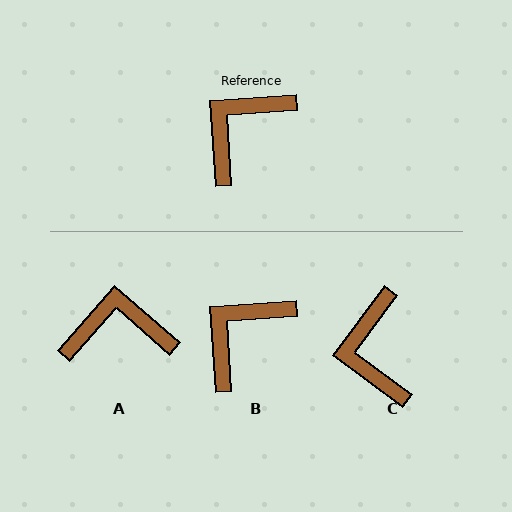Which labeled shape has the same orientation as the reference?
B.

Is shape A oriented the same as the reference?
No, it is off by about 45 degrees.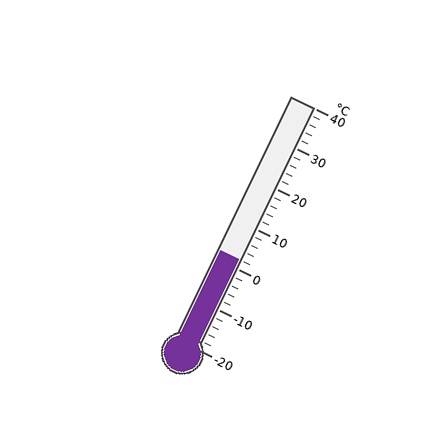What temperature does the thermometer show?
The thermometer shows approximately 2°C.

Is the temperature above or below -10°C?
The temperature is above -10°C.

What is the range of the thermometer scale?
The thermometer scale ranges from -20°C to 40°C.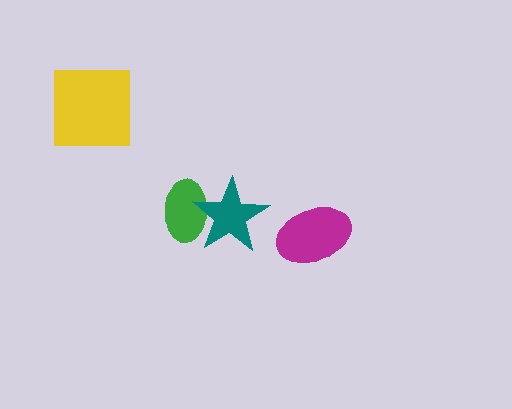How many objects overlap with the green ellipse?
1 object overlaps with the green ellipse.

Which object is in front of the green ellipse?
The teal star is in front of the green ellipse.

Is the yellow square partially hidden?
No, no other shape covers it.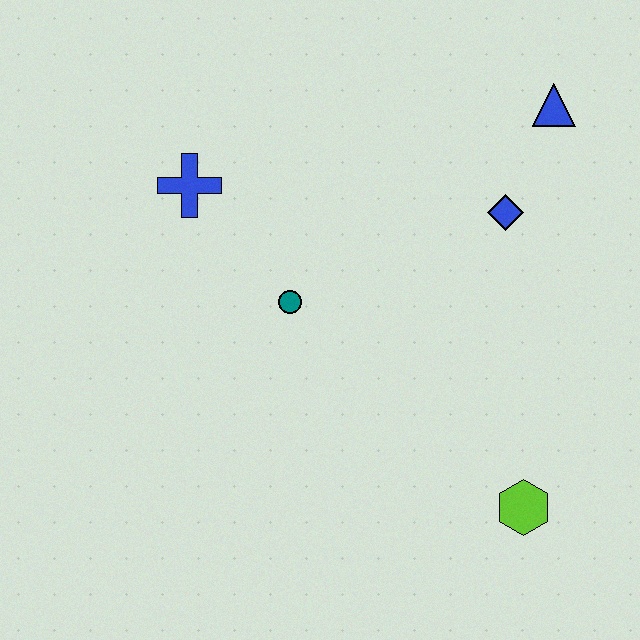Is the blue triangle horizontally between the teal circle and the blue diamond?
No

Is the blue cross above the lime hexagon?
Yes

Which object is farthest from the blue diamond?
The blue cross is farthest from the blue diamond.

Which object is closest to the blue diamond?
The blue triangle is closest to the blue diamond.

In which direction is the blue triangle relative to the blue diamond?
The blue triangle is above the blue diamond.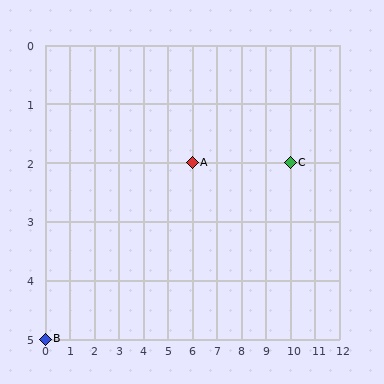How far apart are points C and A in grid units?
Points C and A are 4 columns apart.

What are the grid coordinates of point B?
Point B is at grid coordinates (0, 5).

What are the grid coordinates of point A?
Point A is at grid coordinates (6, 2).